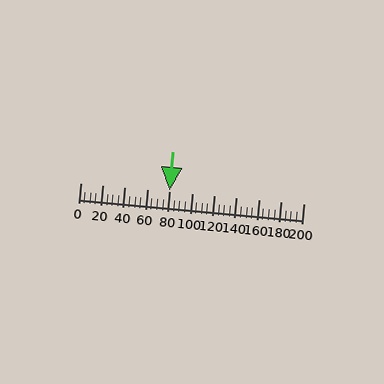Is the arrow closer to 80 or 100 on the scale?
The arrow is closer to 80.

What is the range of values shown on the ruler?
The ruler shows values from 0 to 200.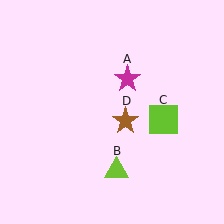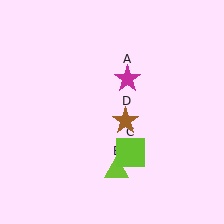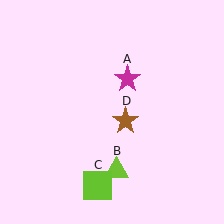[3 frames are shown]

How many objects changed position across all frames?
1 object changed position: lime square (object C).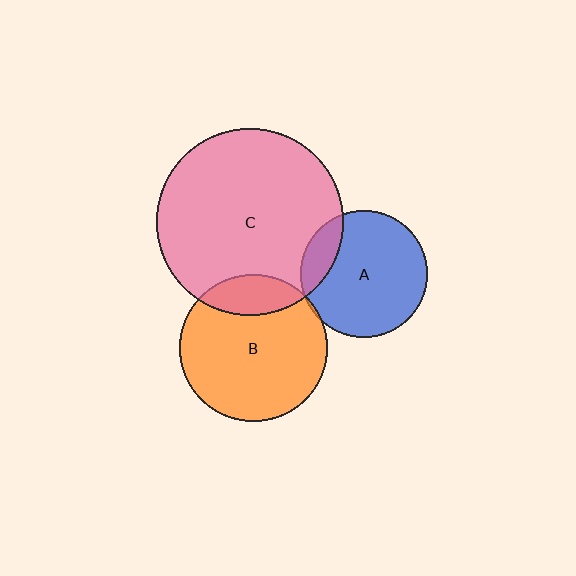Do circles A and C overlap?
Yes.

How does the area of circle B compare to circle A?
Approximately 1.4 times.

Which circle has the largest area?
Circle C (pink).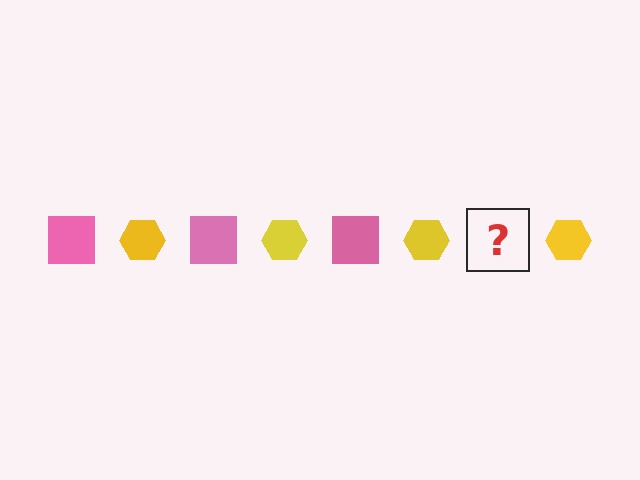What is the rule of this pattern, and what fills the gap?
The rule is that the pattern alternates between pink square and yellow hexagon. The gap should be filled with a pink square.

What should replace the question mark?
The question mark should be replaced with a pink square.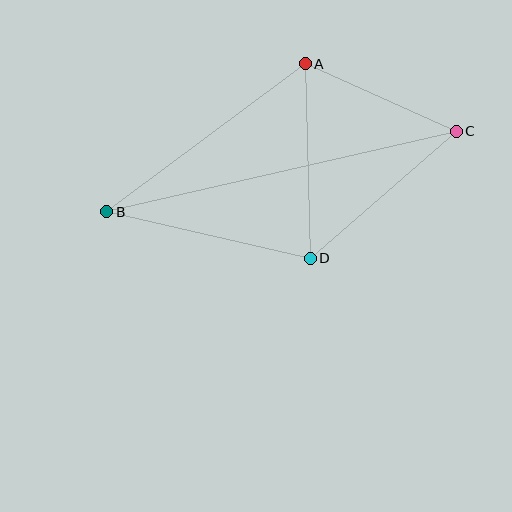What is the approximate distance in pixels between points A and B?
The distance between A and B is approximately 248 pixels.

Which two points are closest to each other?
Points A and C are closest to each other.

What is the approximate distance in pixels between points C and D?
The distance between C and D is approximately 193 pixels.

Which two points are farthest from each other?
Points B and C are farthest from each other.